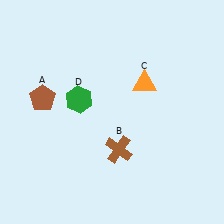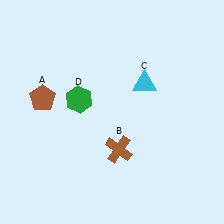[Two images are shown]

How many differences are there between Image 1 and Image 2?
There is 1 difference between the two images.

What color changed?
The triangle (C) changed from orange in Image 1 to cyan in Image 2.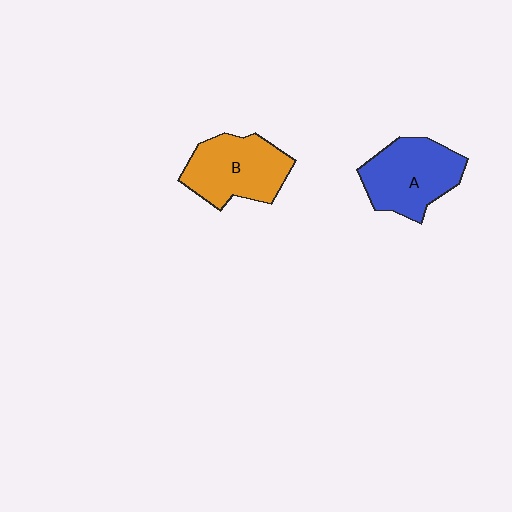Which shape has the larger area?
Shape A (blue).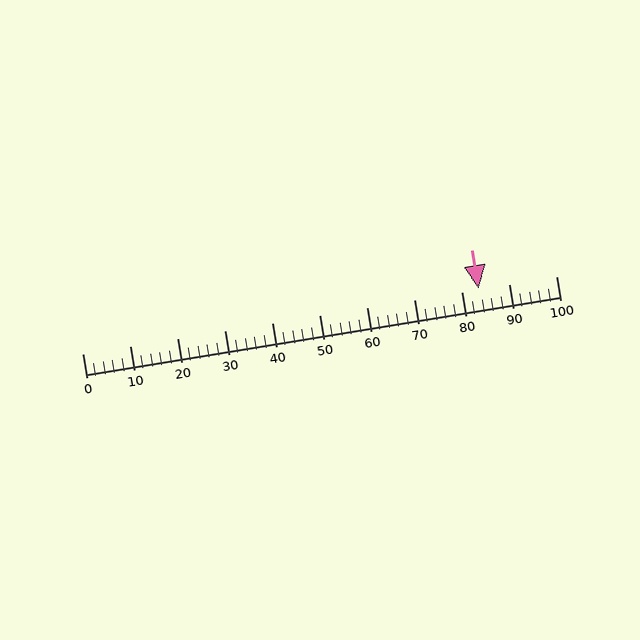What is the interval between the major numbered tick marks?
The major tick marks are spaced 10 units apart.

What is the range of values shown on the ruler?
The ruler shows values from 0 to 100.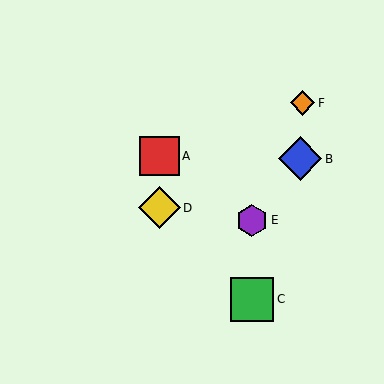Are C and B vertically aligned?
No, C is at x≈252 and B is at x≈300.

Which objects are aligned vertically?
Objects C, E are aligned vertically.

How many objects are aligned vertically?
2 objects (C, E) are aligned vertically.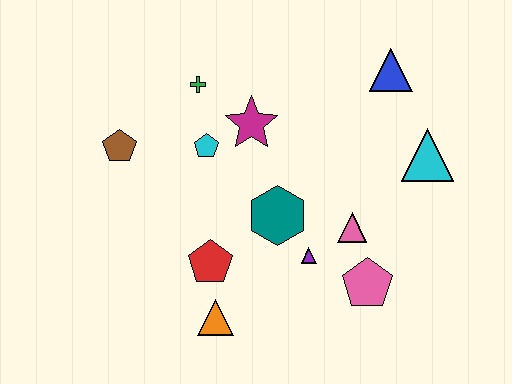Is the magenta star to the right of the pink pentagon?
No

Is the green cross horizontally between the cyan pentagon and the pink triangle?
No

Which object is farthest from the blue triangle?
The orange triangle is farthest from the blue triangle.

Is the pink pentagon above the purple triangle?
No